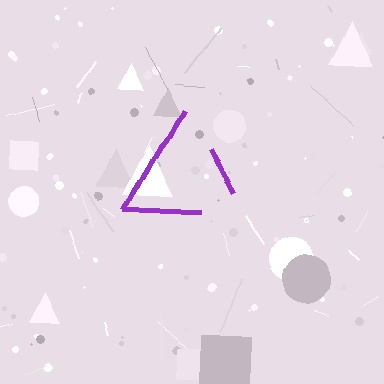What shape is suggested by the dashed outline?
The dashed outline suggests a triangle.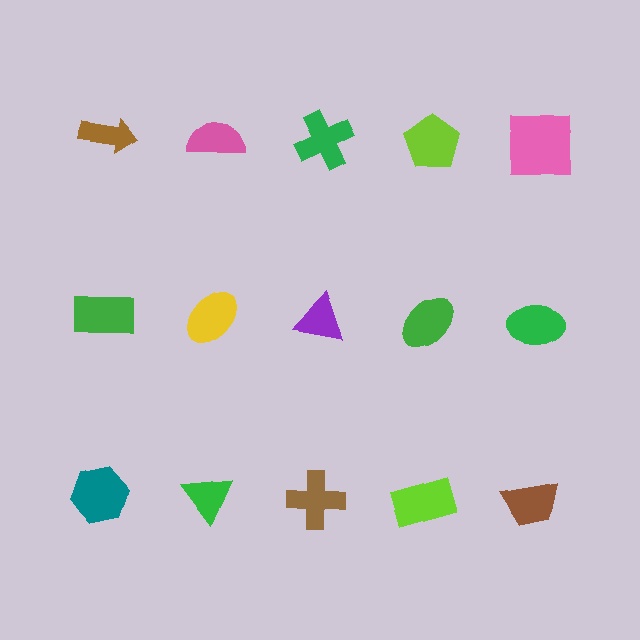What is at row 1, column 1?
A brown arrow.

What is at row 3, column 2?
A green triangle.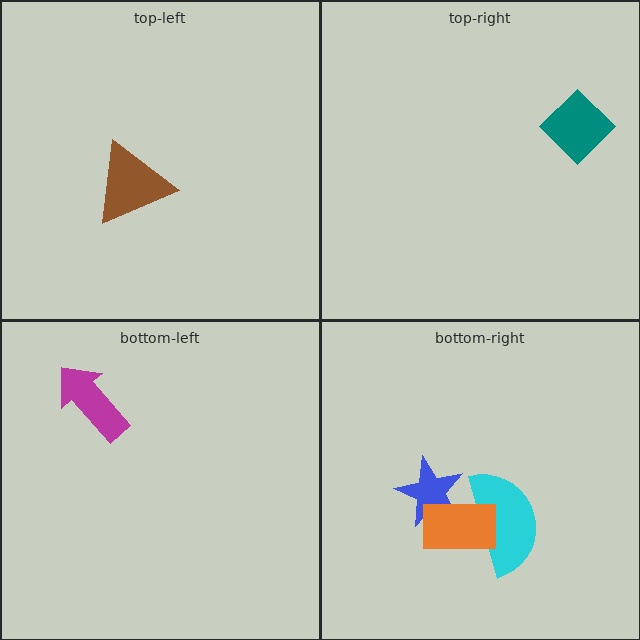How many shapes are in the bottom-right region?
3.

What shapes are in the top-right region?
The teal diamond.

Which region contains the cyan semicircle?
The bottom-right region.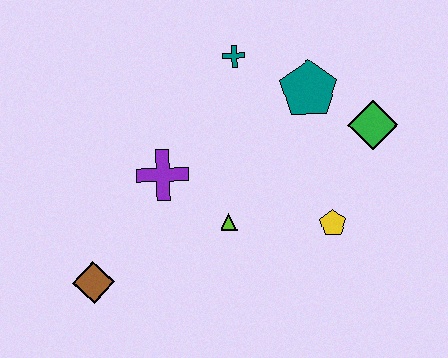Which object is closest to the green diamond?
The teal pentagon is closest to the green diamond.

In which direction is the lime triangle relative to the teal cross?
The lime triangle is below the teal cross.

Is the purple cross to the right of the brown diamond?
Yes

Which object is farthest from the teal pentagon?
The brown diamond is farthest from the teal pentagon.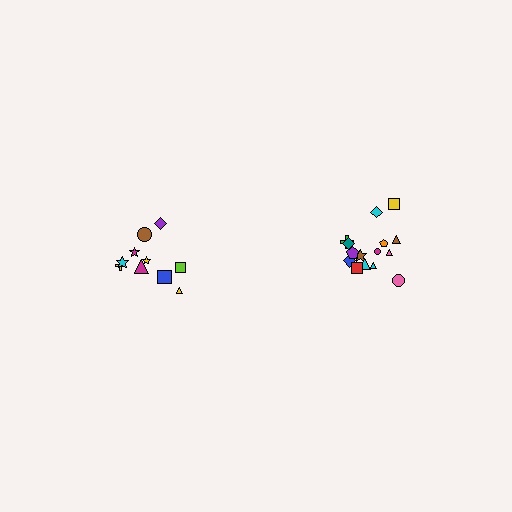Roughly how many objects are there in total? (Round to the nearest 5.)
Roughly 25 objects in total.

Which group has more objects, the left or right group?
The right group.